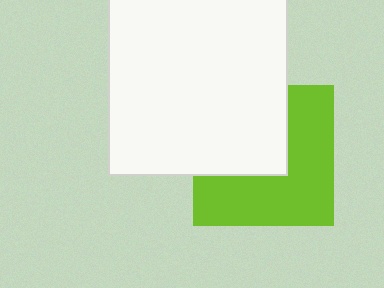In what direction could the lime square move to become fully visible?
The lime square could move toward the lower-right. That would shift it out from behind the white square entirely.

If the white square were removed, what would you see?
You would see the complete lime square.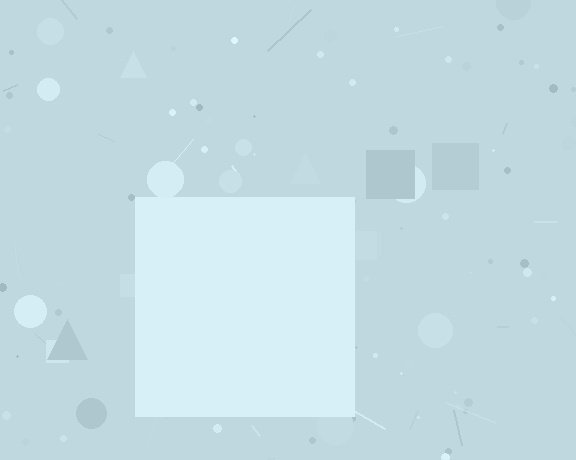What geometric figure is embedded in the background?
A square is embedded in the background.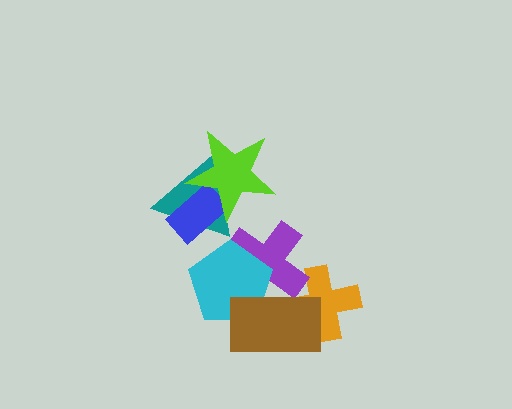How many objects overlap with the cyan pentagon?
2 objects overlap with the cyan pentagon.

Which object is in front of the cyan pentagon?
The brown rectangle is in front of the cyan pentagon.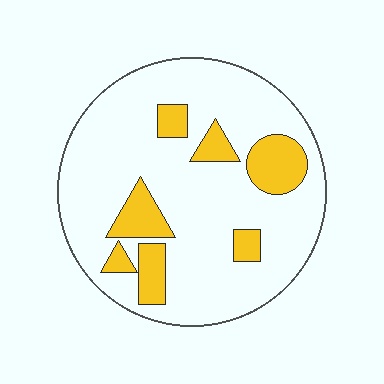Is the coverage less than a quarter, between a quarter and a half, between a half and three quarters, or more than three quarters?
Less than a quarter.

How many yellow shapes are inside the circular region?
7.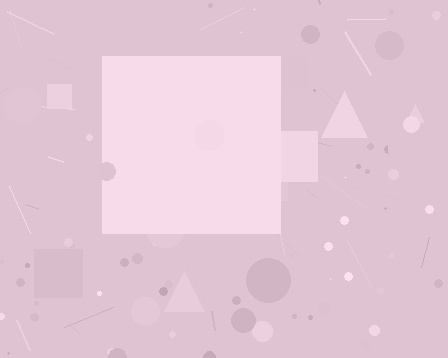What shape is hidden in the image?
A square is hidden in the image.